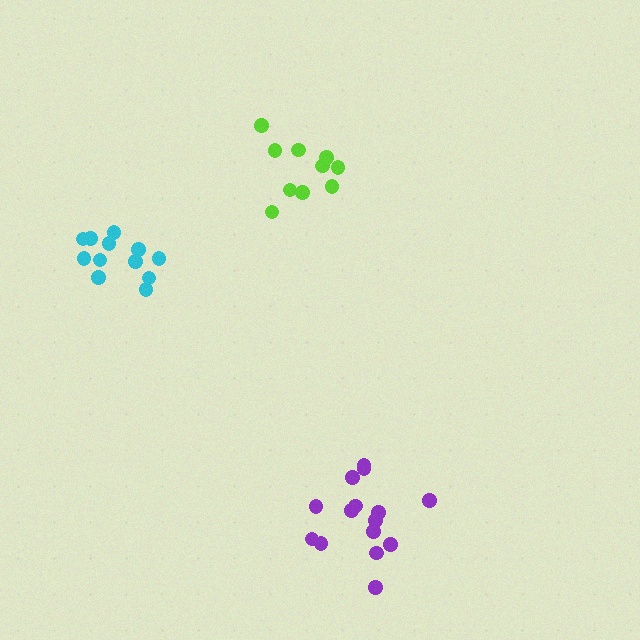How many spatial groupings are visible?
There are 3 spatial groupings.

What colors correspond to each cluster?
The clusters are colored: cyan, purple, lime.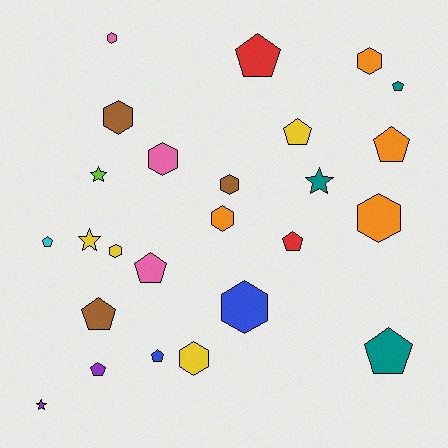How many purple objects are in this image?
There are 2 purple objects.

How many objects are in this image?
There are 25 objects.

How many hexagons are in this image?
There are 10 hexagons.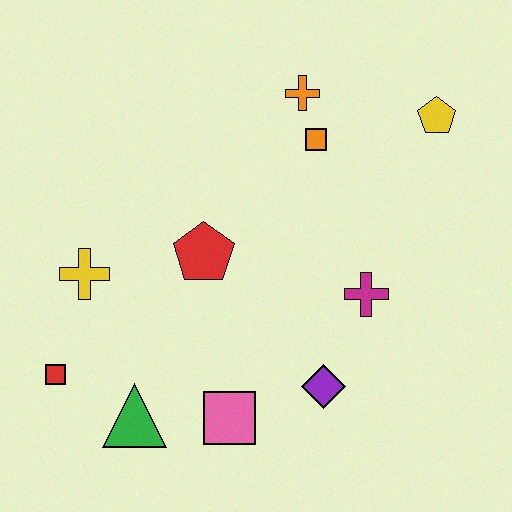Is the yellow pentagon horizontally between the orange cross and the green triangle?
No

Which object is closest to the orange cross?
The orange square is closest to the orange cross.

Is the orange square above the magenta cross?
Yes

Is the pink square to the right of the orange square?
No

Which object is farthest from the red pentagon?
The yellow pentagon is farthest from the red pentagon.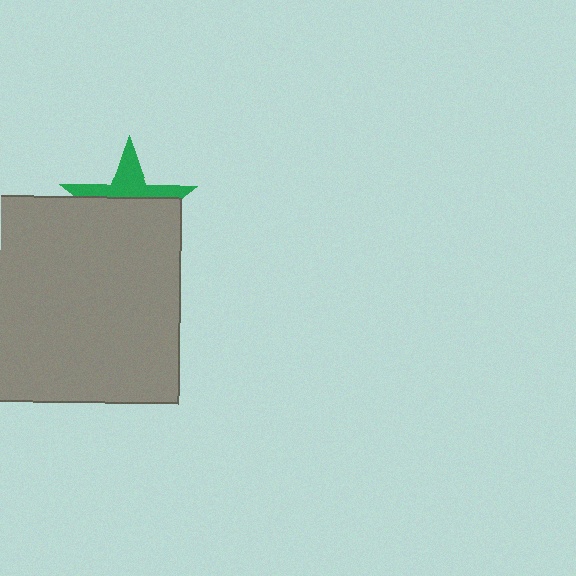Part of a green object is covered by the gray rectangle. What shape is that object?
It is a star.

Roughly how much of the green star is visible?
A small part of it is visible (roughly 38%).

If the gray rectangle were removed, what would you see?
You would see the complete green star.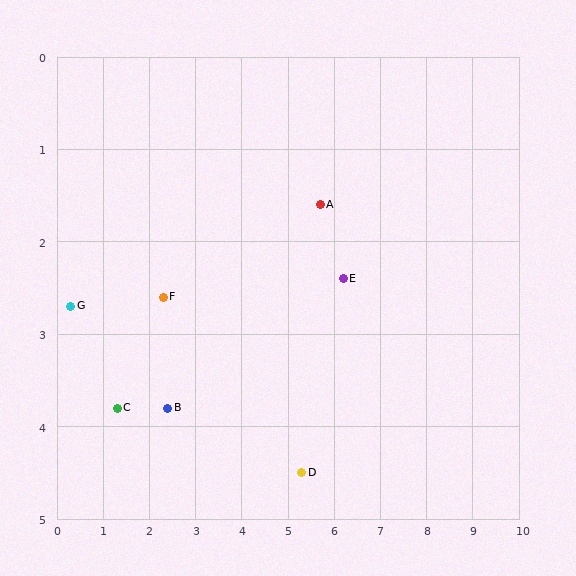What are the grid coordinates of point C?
Point C is at approximately (1.3, 3.8).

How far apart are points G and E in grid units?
Points G and E are about 5.9 grid units apart.